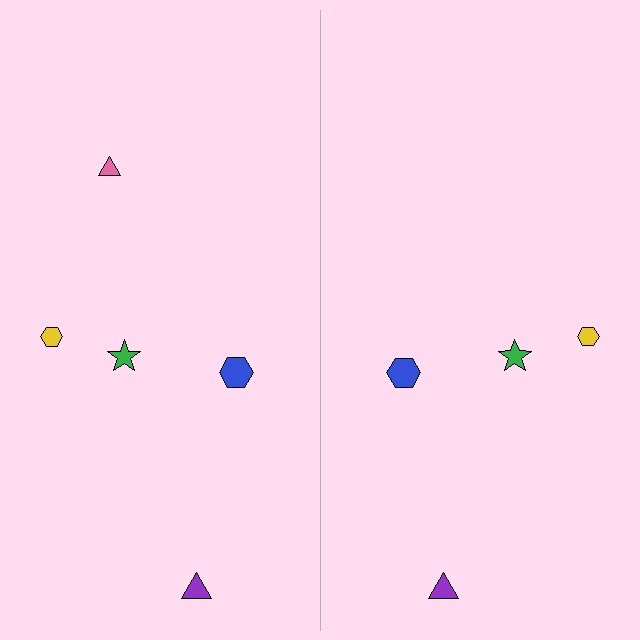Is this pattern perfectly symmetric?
No, the pattern is not perfectly symmetric. A pink triangle is missing from the right side.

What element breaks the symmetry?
A pink triangle is missing from the right side.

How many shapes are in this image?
There are 9 shapes in this image.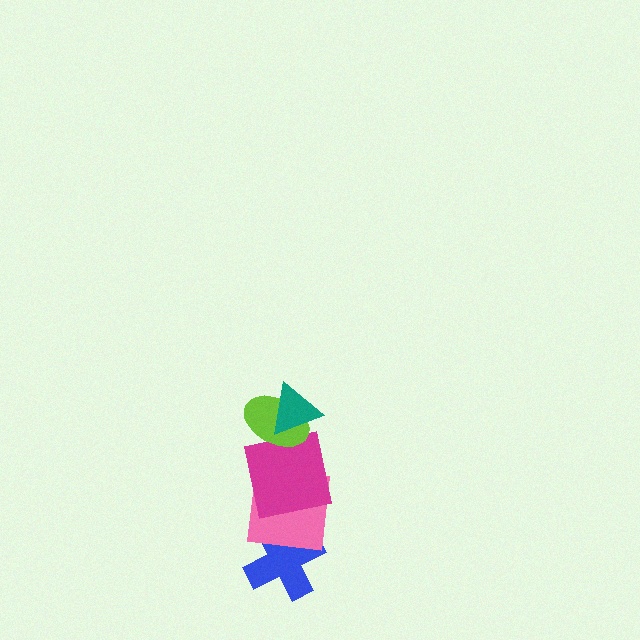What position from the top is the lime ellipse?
The lime ellipse is 2nd from the top.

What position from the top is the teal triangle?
The teal triangle is 1st from the top.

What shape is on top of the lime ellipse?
The teal triangle is on top of the lime ellipse.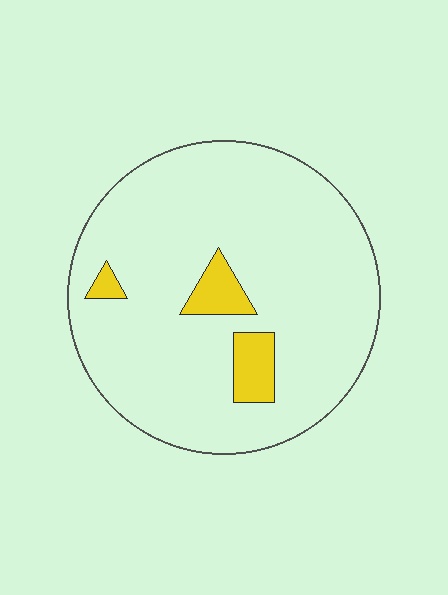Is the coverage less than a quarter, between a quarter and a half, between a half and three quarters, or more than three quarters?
Less than a quarter.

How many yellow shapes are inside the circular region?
3.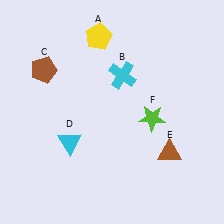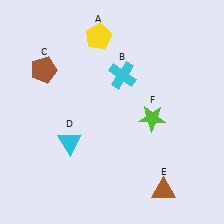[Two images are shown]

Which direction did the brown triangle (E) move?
The brown triangle (E) moved down.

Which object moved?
The brown triangle (E) moved down.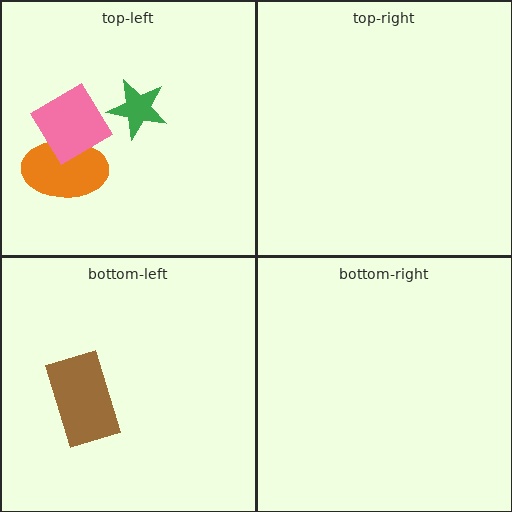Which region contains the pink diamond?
The top-left region.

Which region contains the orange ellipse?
The top-left region.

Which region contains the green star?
The top-left region.